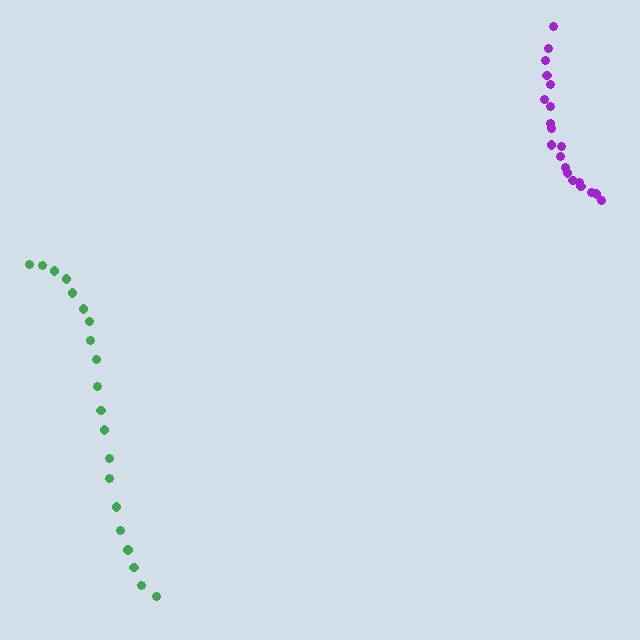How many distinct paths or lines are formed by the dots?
There are 2 distinct paths.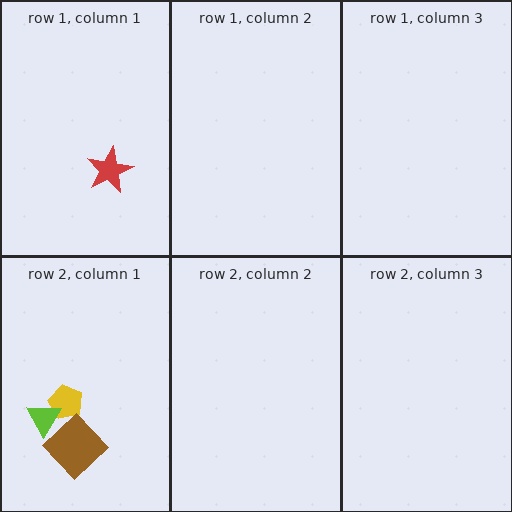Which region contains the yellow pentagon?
The row 2, column 1 region.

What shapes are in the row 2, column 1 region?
The yellow pentagon, the lime triangle, the brown diamond.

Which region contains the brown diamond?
The row 2, column 1 region.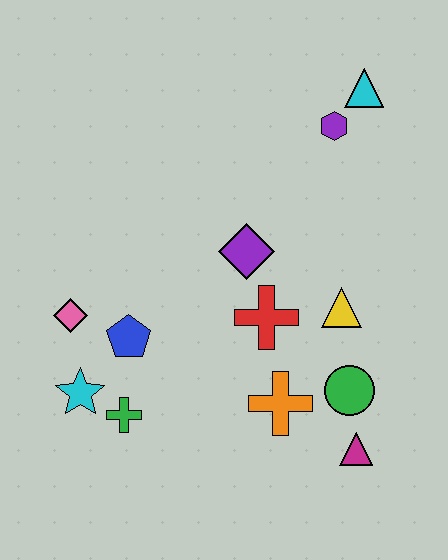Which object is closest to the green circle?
The magenta triangle is closest to the green circle.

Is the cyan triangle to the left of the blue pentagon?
No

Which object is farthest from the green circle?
The cyan triangle is farthest from the green circle.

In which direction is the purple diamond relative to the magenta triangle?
The purple diamond is above the magenta triangle.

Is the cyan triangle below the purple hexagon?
No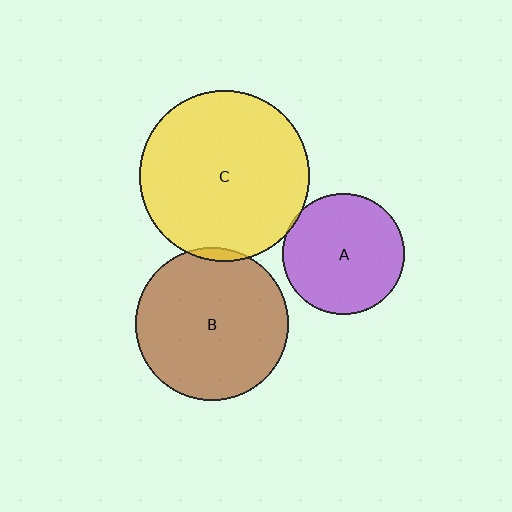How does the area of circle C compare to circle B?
Approximately 1.2 times.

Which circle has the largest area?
Circle C (yellow).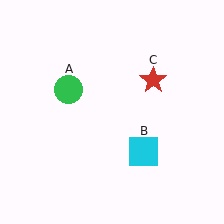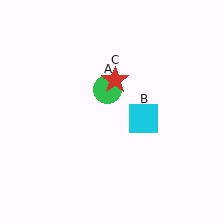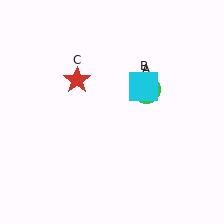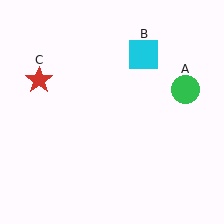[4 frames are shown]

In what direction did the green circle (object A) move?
The green circle (object A) moved right.